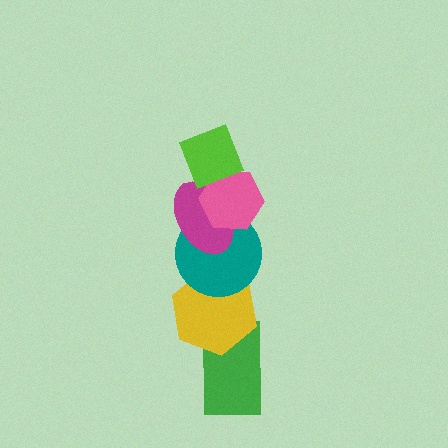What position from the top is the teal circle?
The teal circle is 4th from the top.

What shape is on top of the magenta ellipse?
The pink hexagon is on top of the magenta ellipse.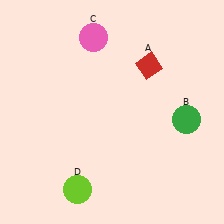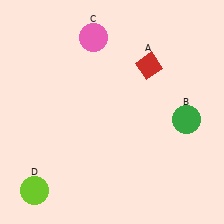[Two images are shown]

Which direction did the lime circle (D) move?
The lime circle (D) moved left.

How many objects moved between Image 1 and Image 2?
1 object moved between the two images.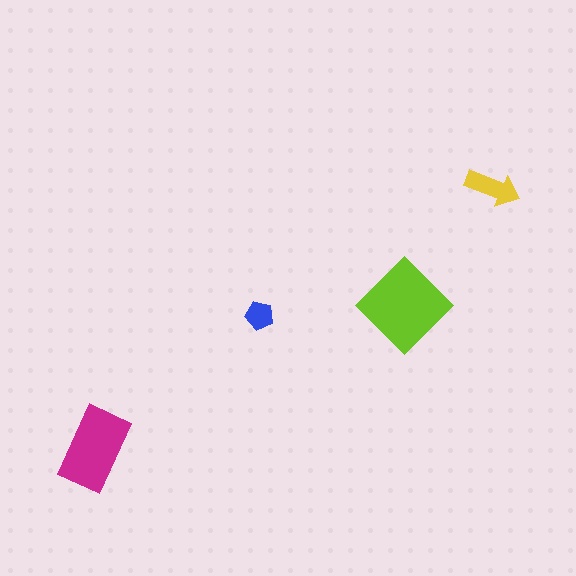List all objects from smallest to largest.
The blue pentagon, the yellow arrow, the magenta rectangle, the lime diamond.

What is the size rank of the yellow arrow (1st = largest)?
3rd.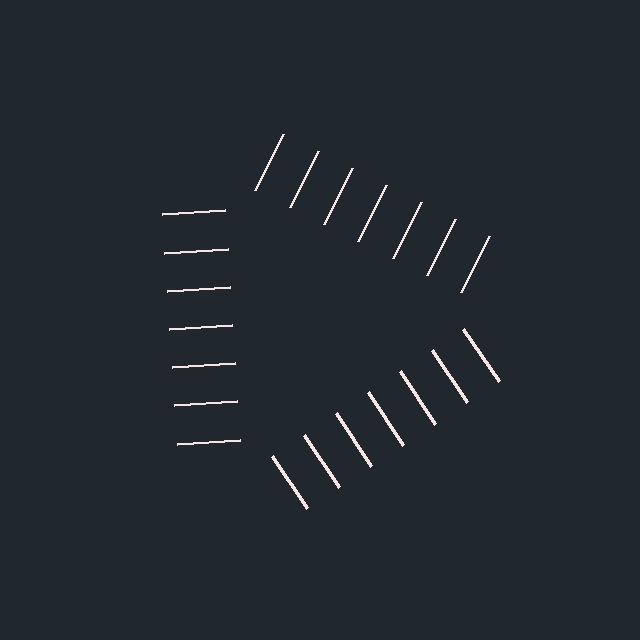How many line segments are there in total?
21 — 7 along each of the 3 edges.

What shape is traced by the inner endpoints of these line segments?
An illusory triangle — the line segments terminate on its edges but no continuous stroke is drawn.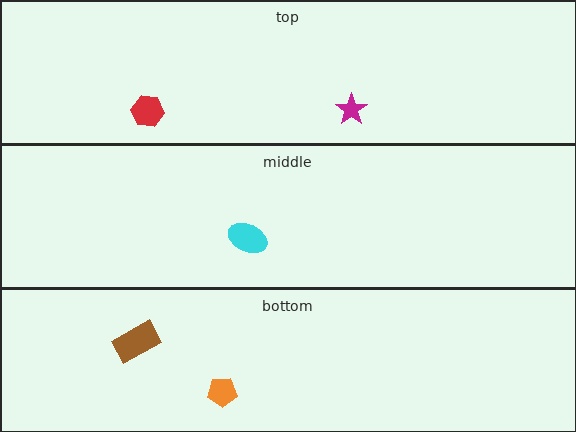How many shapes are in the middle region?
1.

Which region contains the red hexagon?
The top region.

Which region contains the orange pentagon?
The bottom region.